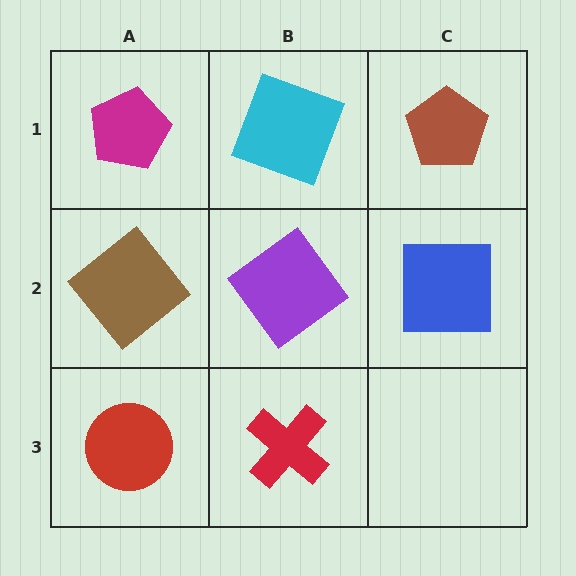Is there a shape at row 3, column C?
No, that cell is empty.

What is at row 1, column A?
A magenta pentagon.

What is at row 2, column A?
A brown diamond.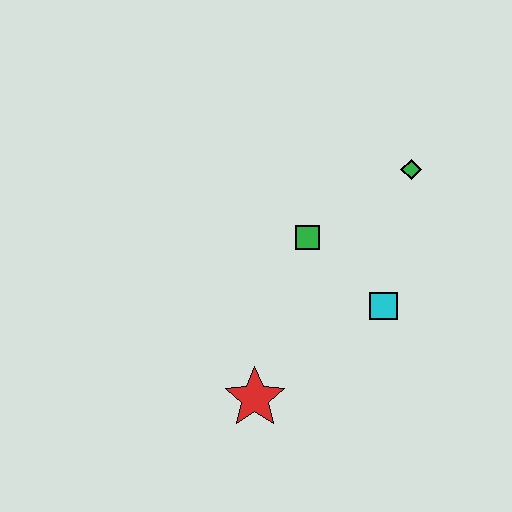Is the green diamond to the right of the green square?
Yes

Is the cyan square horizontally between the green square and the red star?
No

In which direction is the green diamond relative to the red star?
The green diamond is above the red star.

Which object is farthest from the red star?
The green diamond is farthest from the red star.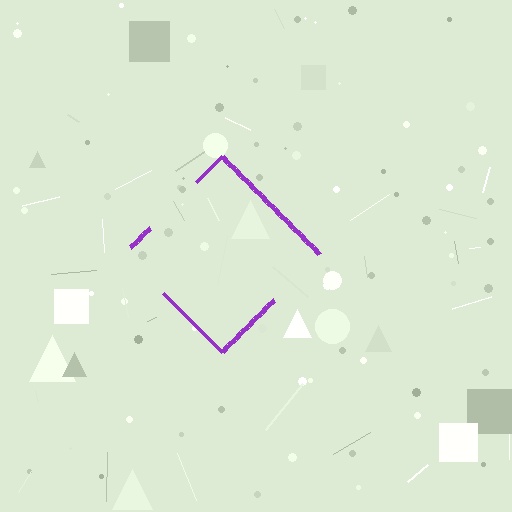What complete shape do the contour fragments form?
The contour fragments form a diamond.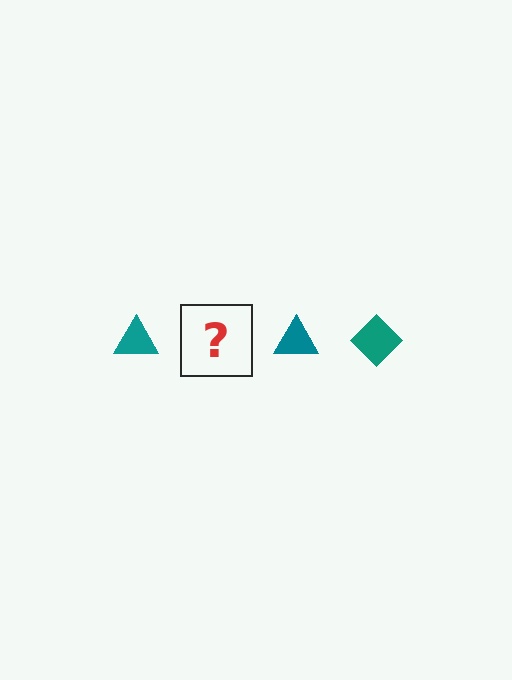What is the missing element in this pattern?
The missing element is a teal diamond.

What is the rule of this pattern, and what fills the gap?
The rule is that the pattern cycles through triangle, diamond shapes in teal. The gap should be filled with a teal diamond.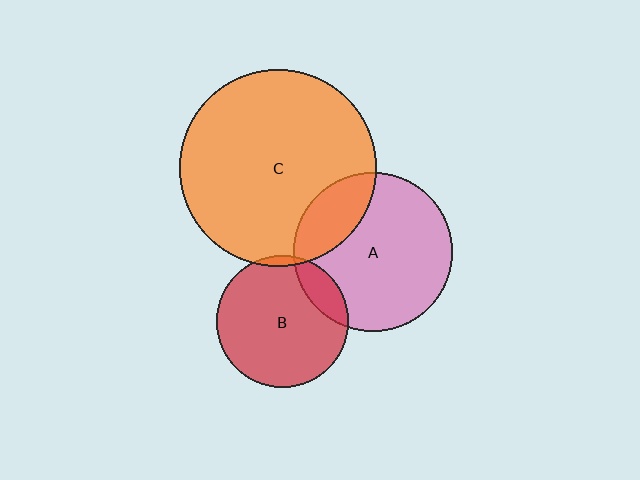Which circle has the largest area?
Circle C (orange).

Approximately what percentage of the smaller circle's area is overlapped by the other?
Approximately 15%.